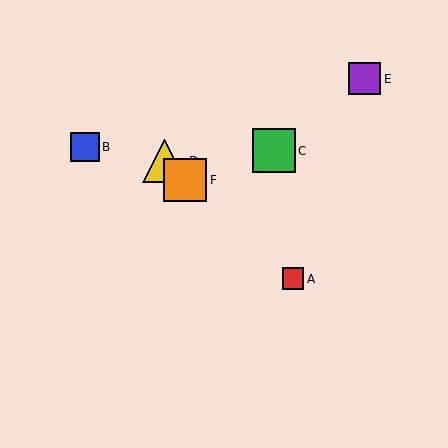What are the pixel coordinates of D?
Object D is at (164, 161).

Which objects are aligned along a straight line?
Objects A, D, F are aligned along a straight line.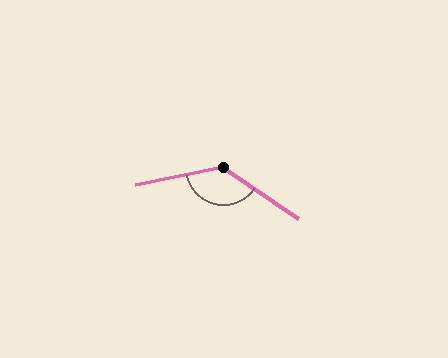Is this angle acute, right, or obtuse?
It is obtuse.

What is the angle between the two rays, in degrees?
Approximately 134 degrees.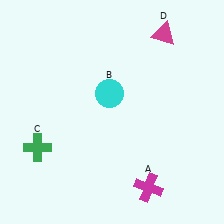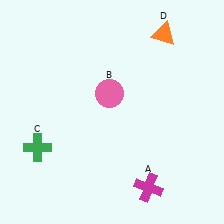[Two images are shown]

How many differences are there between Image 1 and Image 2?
There are 2 differences between the two images.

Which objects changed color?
B changed from cyan to pink. D changed from magenta to orange.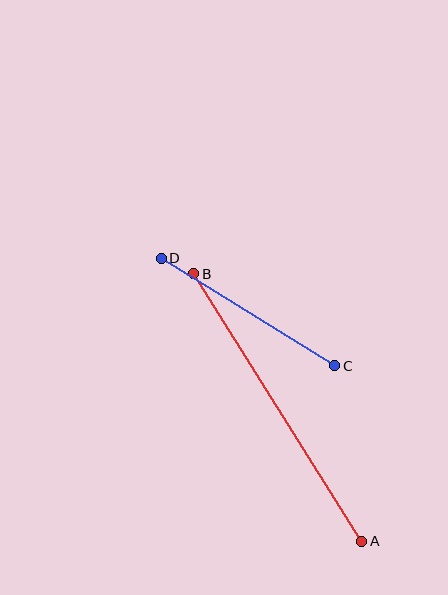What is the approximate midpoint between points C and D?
The midpoint is at approximately (248, 312) pixels.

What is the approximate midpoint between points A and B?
The midpoint is at approximately (278, 407) pixels.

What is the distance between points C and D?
The distance is approximately 204 pixels.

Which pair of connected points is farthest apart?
Points A and B are farthest apart.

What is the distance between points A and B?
The distance is approximately 316 pixels.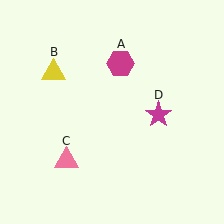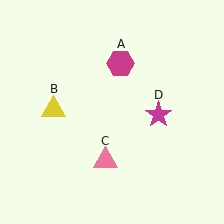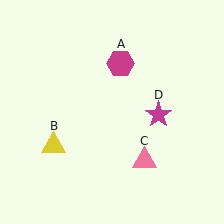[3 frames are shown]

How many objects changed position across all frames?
2 objects changed position: yellow triangle (object B), pink triangle (object C).